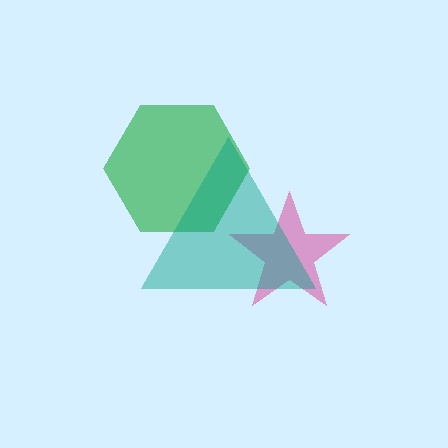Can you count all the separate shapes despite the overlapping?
Yes, there are 3 separate shapes.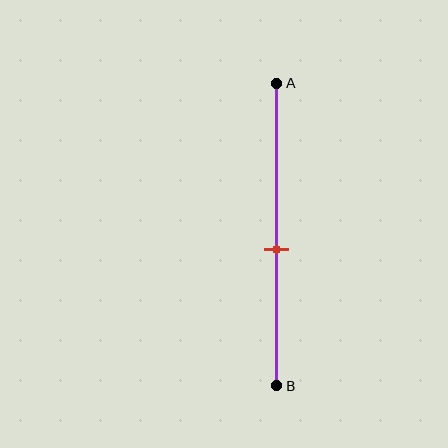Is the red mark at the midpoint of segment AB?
No, the mark is at about 55% from A, not at the 50% midpoint.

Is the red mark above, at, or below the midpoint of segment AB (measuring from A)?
The red mark is below the midpoint of segment AB.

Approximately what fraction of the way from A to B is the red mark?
The red mark is approximately 55% of the way from A to B.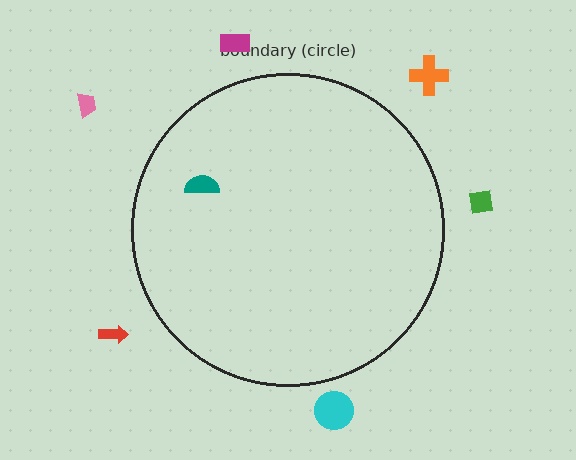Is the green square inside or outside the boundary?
Outside.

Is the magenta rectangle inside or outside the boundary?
Outside.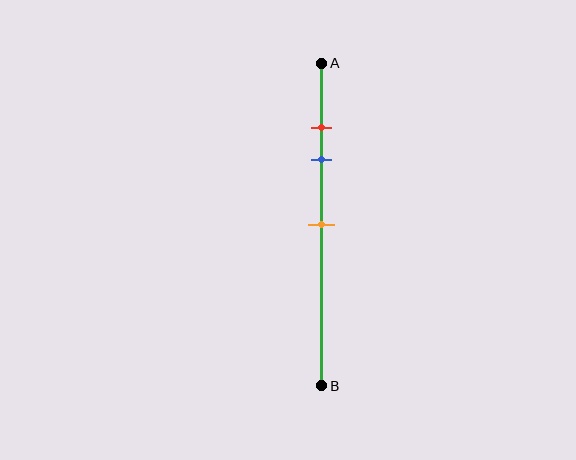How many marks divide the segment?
There are 3 marks dividing the segment.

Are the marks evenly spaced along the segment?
No, the marks are not evenly spaced.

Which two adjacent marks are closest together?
The red and blue marks are the closest adjacent pair.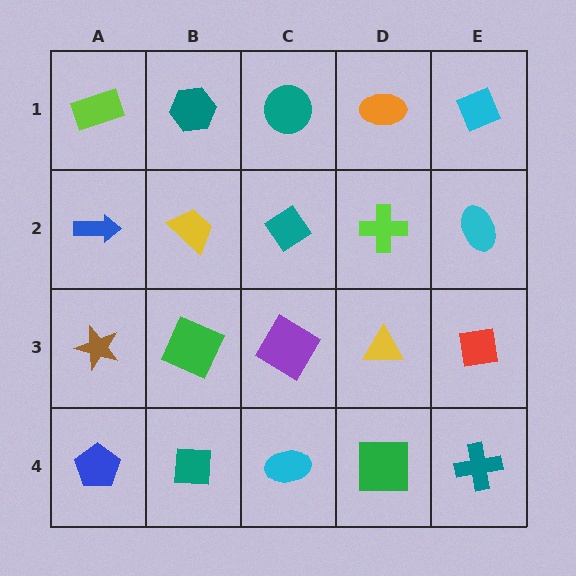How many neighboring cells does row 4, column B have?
3.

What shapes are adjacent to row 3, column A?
A blue arrow (row 2, column A), a blue pentagon (row 4, column A), a green square (row 3, column B).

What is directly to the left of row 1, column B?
A lime rectangle.